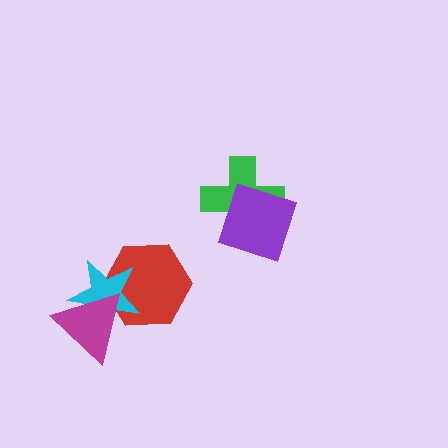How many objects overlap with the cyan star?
2 objects overlap with the cyan star.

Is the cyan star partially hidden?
Yes, it is partially covered by another shape.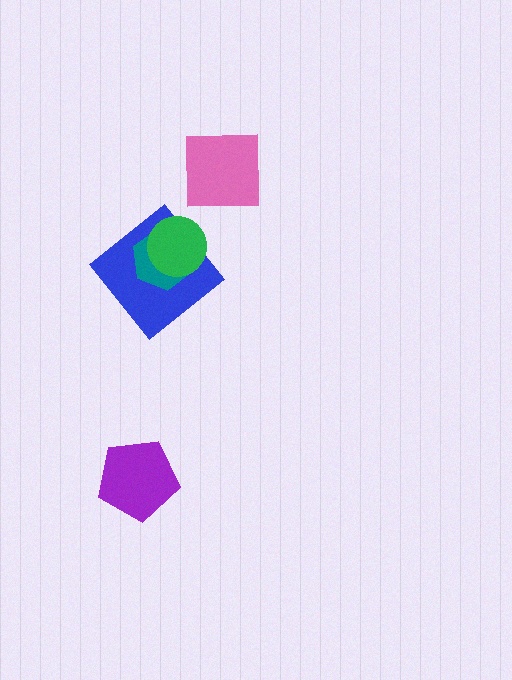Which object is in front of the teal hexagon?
The green circle is in front of the teal hexagon.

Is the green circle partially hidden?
No, no other shape covers it.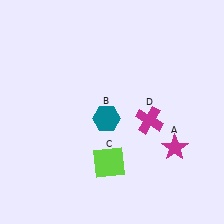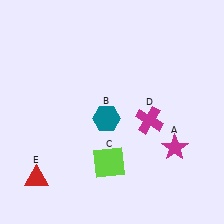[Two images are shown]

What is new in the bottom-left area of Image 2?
A red triangle (E) was added in the bottom-left area of Image 2.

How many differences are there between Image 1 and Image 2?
There is 1 difference between the two images.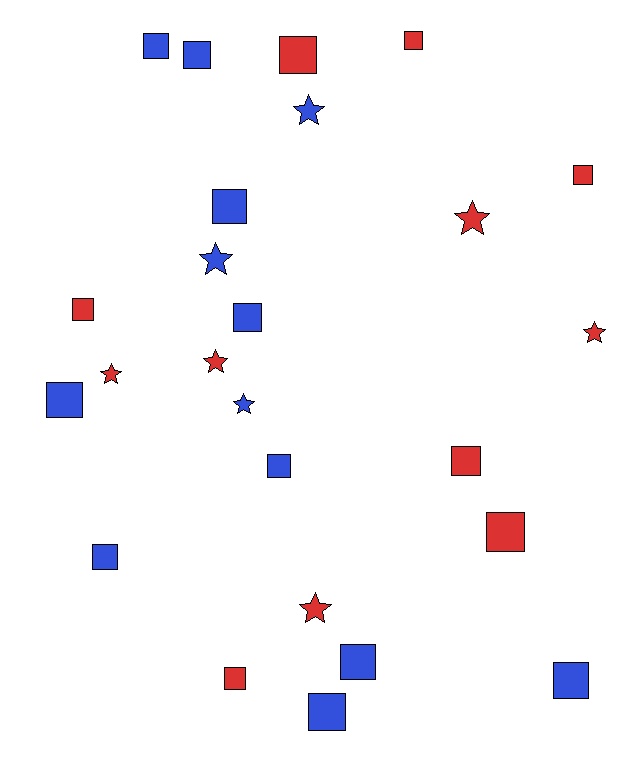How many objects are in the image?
There are 25 objects.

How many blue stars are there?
There are 3 blue stars.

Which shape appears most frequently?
Square, with 17 objects.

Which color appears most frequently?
Blue, with 13 objects.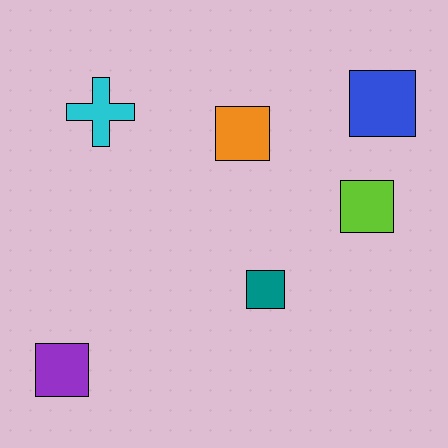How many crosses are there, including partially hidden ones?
There is 1 cross.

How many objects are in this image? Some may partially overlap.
There are 6 objects.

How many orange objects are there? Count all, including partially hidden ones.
There is 1 orange object.